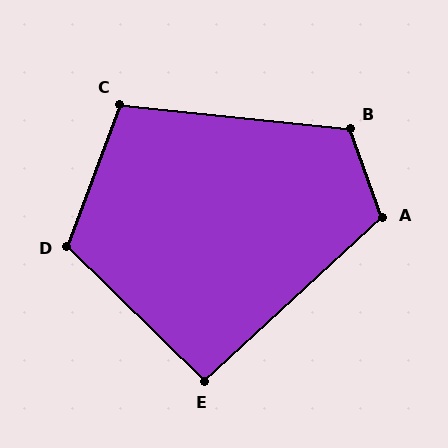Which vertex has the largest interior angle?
B, at approximately 116 degrees.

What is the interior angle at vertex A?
Approximately 113 degrees (obtuse).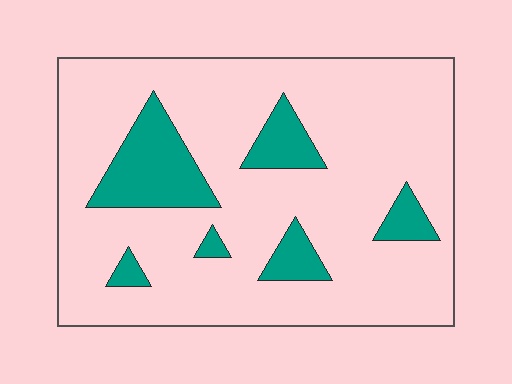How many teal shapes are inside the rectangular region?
6.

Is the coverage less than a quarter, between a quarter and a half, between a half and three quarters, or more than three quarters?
Less than a quarter.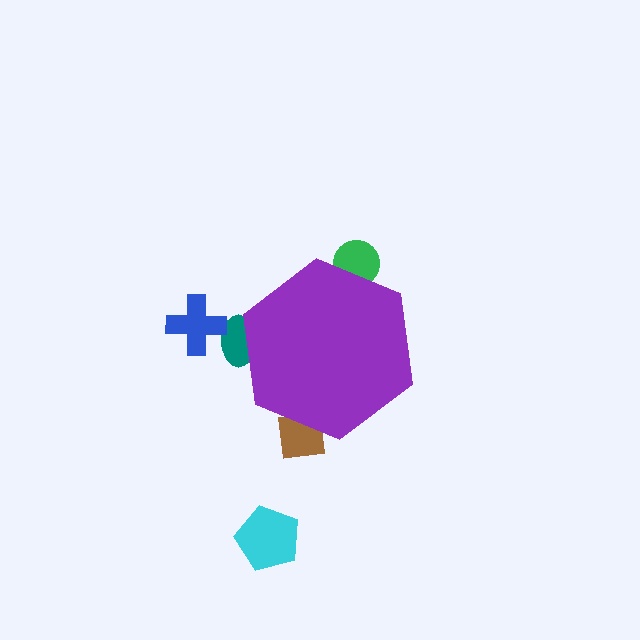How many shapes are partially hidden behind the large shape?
3 shapes are partially hidden.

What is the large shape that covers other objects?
A purple hexagon.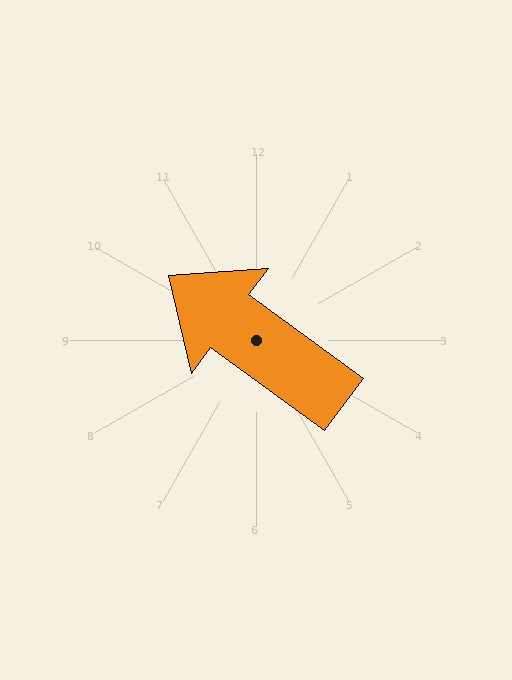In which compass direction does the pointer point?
Northwest.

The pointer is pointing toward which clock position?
Roughly 10 o'clock.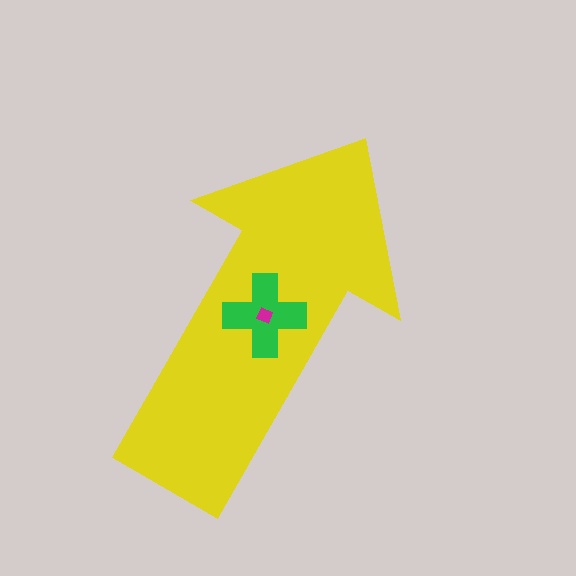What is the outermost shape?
The yellow arrow.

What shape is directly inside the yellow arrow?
The green cross.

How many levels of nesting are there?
3.